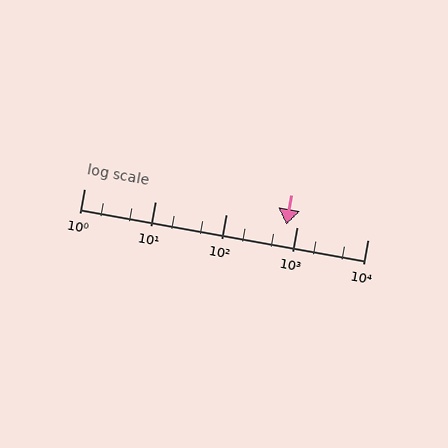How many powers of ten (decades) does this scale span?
The scale spans 4 decades, from 1 to 10000.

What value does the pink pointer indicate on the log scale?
The pointer indicates approximately 720.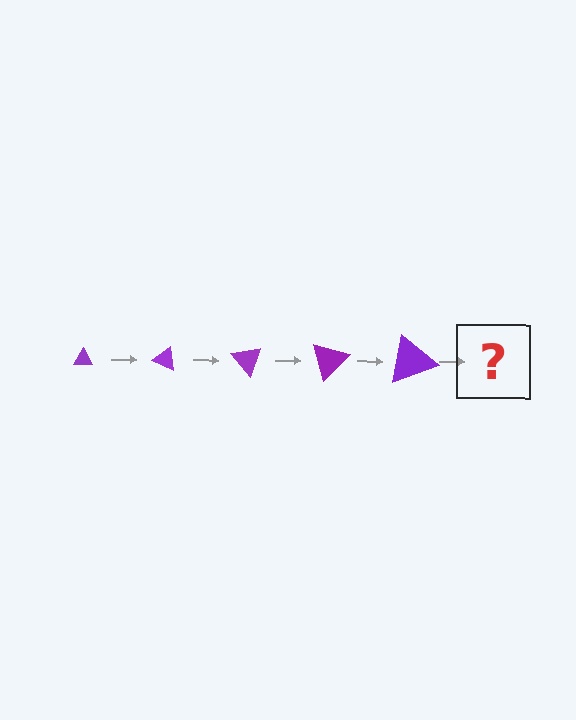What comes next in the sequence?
The next element should be a triangle, larger than the previous one and rotated 125 degrees from the start.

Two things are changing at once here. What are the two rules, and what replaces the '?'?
The two rules are that the triangle grows larger each step and it rotates 25 degrees each step. The '?' should be a triangle, larger than the previous one and rotated 125 degrees from the start.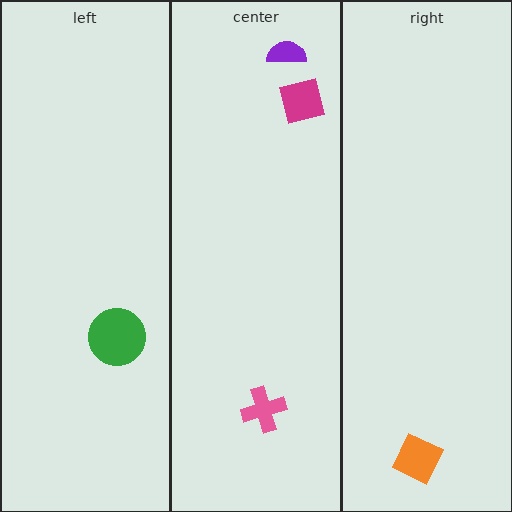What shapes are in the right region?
The orange diamond.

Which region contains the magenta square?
The center region.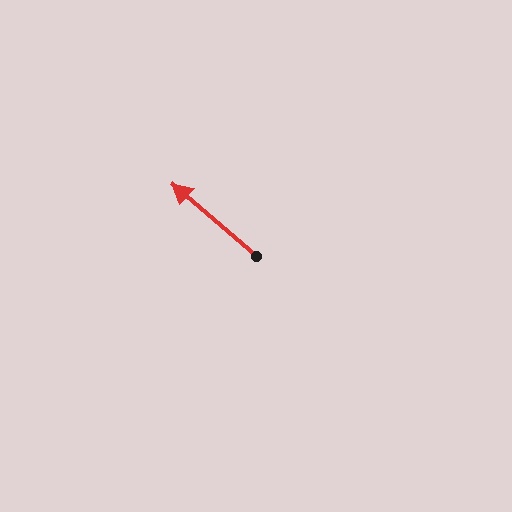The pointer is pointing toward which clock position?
Roughly 10 o'clock.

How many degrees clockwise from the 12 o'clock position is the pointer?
Approximately 311 degrees.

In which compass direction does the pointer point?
Northwest.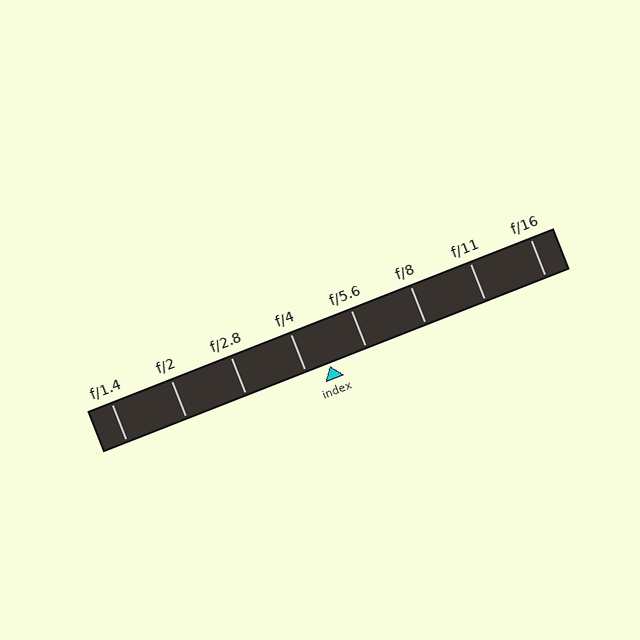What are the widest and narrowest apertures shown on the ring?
The widest aperture shown is f/1.4 and the narrowest is f/16.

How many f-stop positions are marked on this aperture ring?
There are 8 f-stop positions marked.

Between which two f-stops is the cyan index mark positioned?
The index mark is between f/4 and f/5.6.